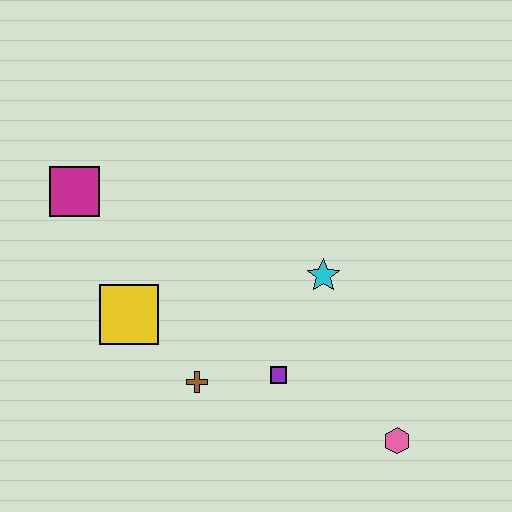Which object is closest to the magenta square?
The yellow square is closest to the magenta square.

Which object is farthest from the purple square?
The magenta square is farthest from the purple square.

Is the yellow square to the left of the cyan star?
Yes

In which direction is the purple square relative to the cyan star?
The purple square is below the cyan star.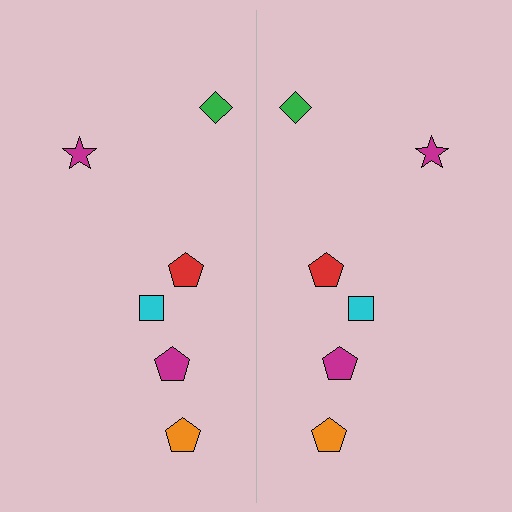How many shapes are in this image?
There are 12 shapes in this image.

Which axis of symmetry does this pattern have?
The pattern has a vertical axis of symmetry running through the center of the image.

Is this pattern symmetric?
Yes, this pattern has bilateral (reflection) symmetry.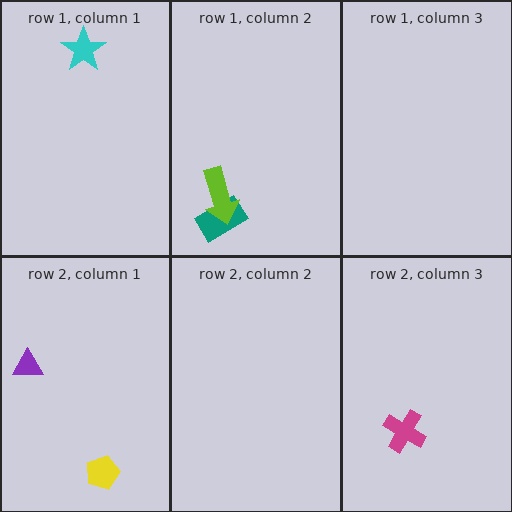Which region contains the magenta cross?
The row 2, column 3 region.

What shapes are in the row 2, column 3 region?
The magenta cross.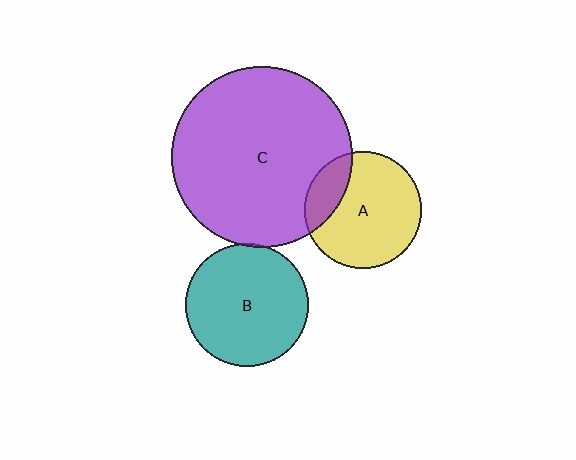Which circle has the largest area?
Circle C (purple).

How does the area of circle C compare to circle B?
Approximately 2.2 times.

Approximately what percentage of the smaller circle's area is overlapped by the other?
Approximately 20%.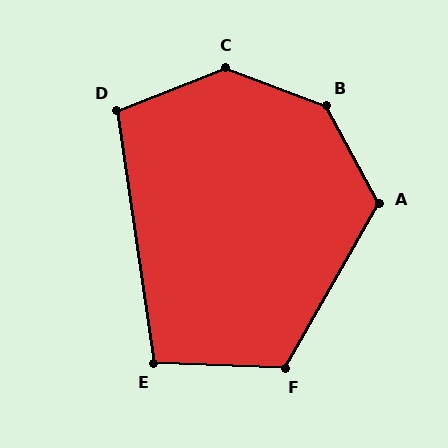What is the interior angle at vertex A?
Approximately 122 degrees (obtuse).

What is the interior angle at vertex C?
Approximately 138 degrees (obtuse).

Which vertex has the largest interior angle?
B, at approximately 139 degrees.